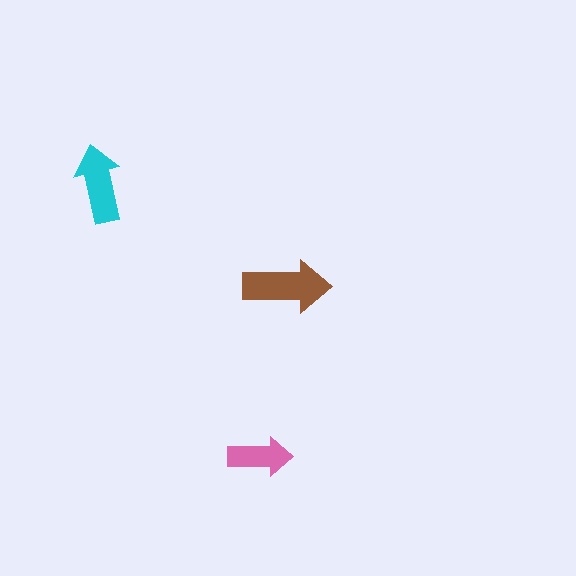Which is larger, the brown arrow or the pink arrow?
The brown one.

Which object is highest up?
The cyan arrow is topmost.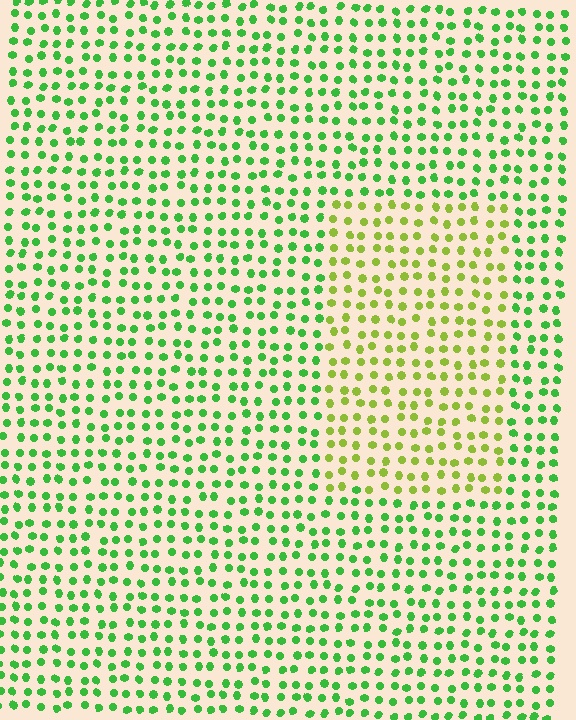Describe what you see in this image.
The image is filled with small green elements in a uniform arrangement. A rectangle-shaped region is visible where the elements are tinted to a slightly different hue, forming a subtle color boundary.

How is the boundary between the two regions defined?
The boundary is defined purely by a slight shift in hue (about 41 degrees). Spacing, size, and orientation are identical on both sides.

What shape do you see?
I see a rectangle.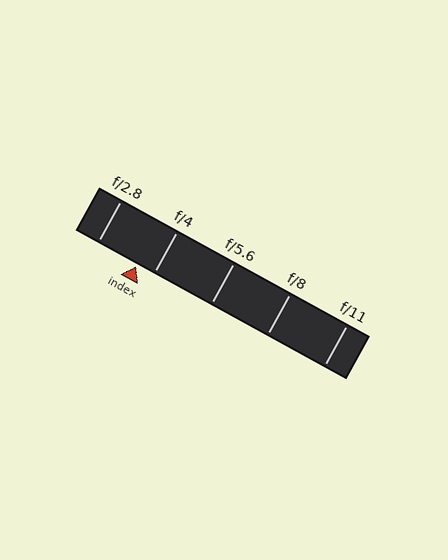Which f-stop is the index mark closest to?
The index mark is closest to f/4.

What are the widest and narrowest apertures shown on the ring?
The widest aperture shown is f/2.8 and the narrowest is f/11.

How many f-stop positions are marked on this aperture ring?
There are 5 f-stop positions marked.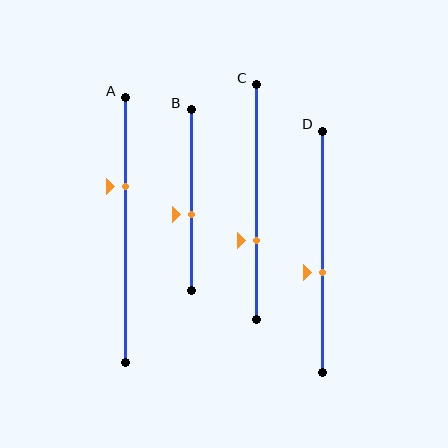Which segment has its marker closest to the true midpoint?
Segment B has its marker closest to the true midpoint.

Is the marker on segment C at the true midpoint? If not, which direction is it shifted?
No, the marker on segment C is shifted downward by about 16% of the segment length.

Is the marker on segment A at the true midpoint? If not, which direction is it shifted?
No, the marker on segment A is shifted upward by about 16% of the segment length.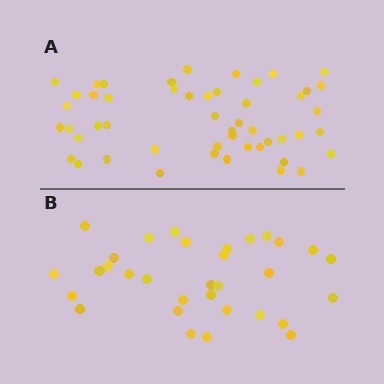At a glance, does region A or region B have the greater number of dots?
Region A (the top region) has more dots.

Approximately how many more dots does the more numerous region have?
Region A has approximately 20 more dots than region B.